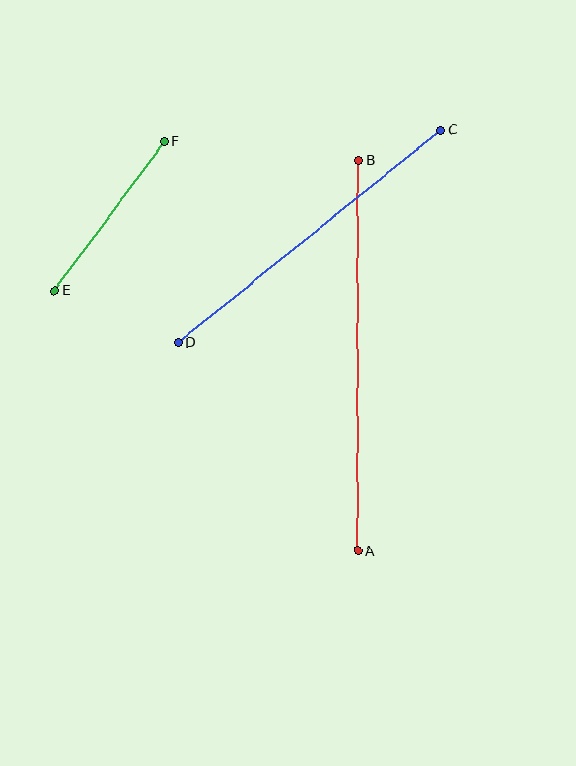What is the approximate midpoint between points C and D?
The midpoint is at approximately (310, 236) pixels.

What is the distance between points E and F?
The distance is approximately 186 pixels.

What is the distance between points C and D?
The distance is approximately 338 pixels.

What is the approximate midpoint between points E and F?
The midpoint is at approximately (109, 216) pixels.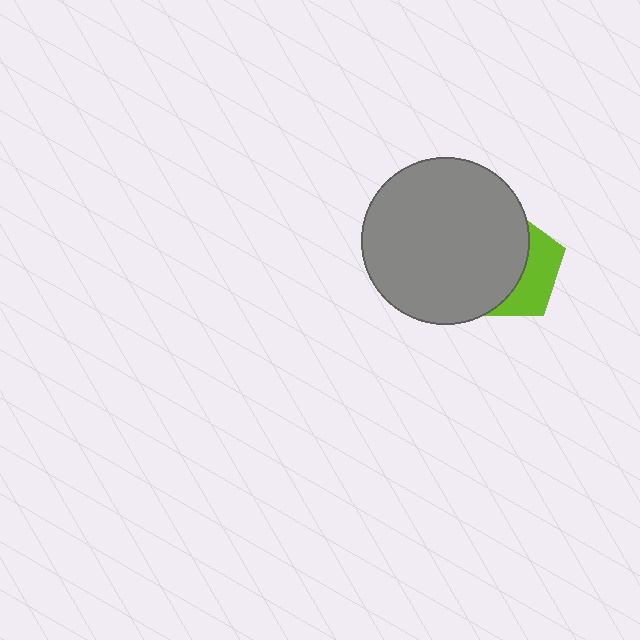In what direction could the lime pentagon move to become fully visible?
The lime pentagon could move right. That would shift it out from behind the gray circle entirely.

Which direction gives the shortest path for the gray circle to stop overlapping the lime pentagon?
Moving left gives the shortest separation.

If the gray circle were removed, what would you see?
You would see the complete lime pentagon.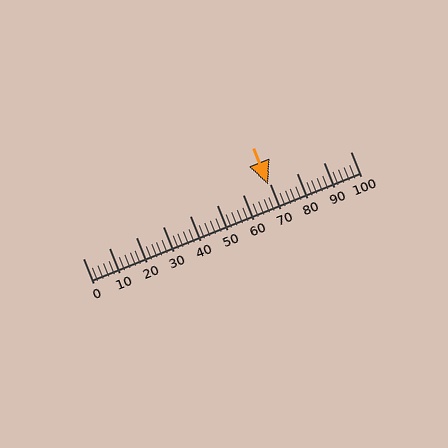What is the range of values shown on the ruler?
The ruler shows values from 0 to 100.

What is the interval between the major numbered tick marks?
The major tick marks are spaced 10 units apart.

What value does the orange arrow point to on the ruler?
The orange arrow points to approximately 69.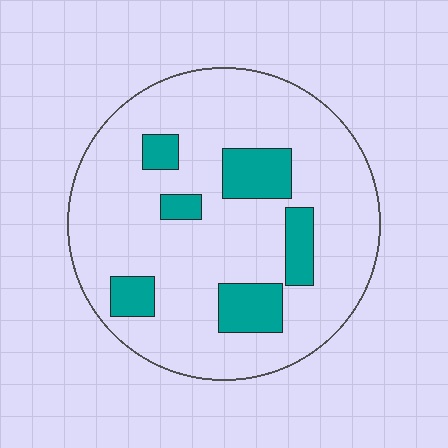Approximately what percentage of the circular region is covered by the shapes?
Approximately 15%.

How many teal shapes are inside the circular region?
6.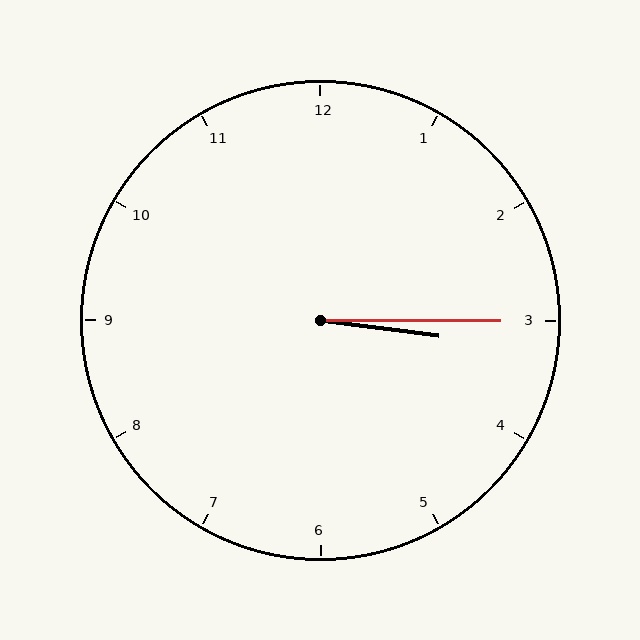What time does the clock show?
3:15.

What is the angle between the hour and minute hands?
Approximately 8 degrees.